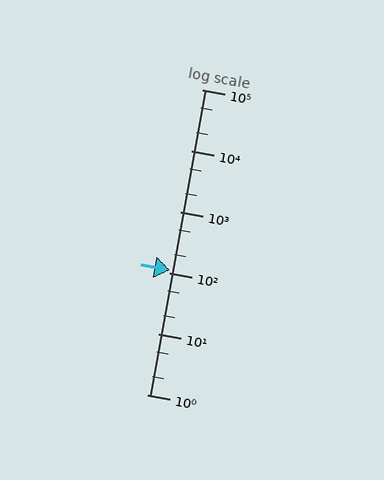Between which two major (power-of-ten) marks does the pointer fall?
The pointer is between 100 and 1000.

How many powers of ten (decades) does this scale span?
The scale spans 5 decades, from 1 to 100000.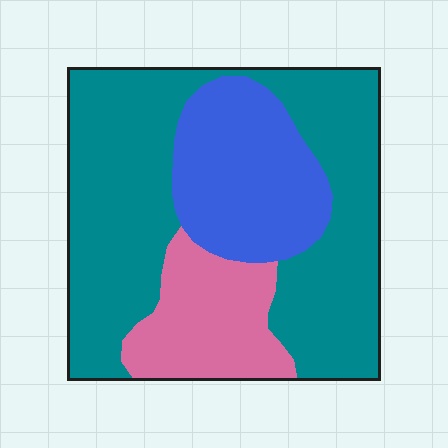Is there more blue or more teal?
Teal.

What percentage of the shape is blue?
Blue takes up about one quarter (1/4) of the shape.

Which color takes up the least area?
Pink, at roughly 20%.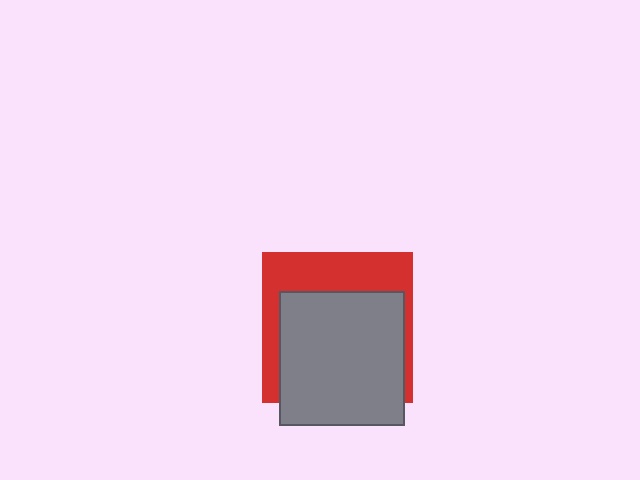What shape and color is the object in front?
The object in front is a gray rectangle.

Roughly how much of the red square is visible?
A small part of it is visible (roughly 39%).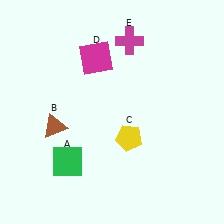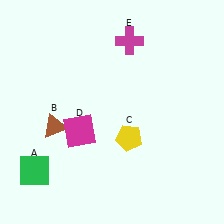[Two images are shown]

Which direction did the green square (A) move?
The green square (A) moved left.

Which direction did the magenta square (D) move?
The magenta square (D) moved down.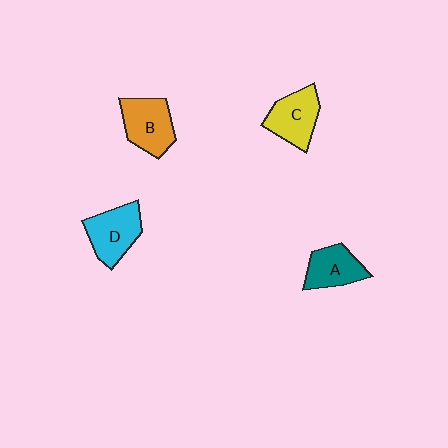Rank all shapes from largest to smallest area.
From largest to smallest: B (orange), D (cyan), C (yellow), A (teal).